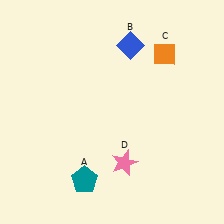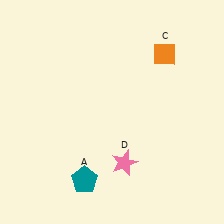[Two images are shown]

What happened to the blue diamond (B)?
The blue diamond (B) was removed in Image 2. It was in the top-right area of Image 1.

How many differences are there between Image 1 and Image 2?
There is 1 difference between the two images.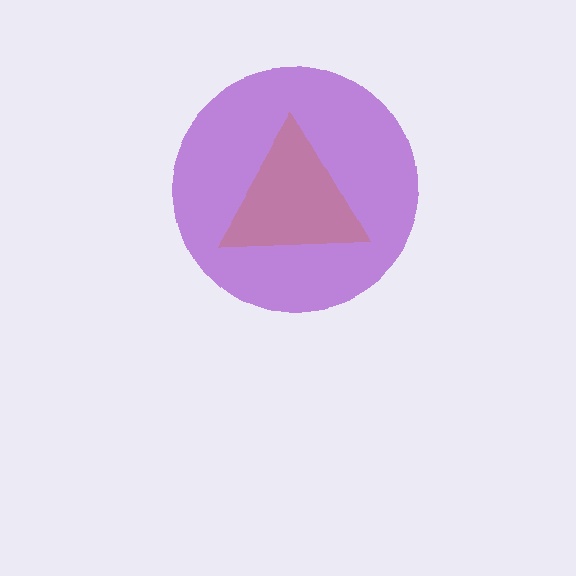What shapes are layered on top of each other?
The layered shapes are: a yellow triangle, a purple circle.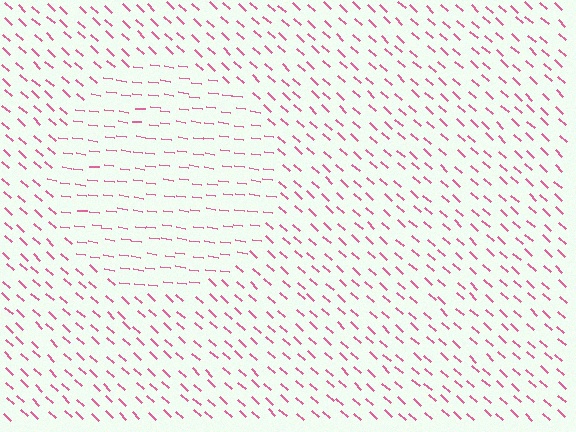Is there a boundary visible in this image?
Yes, there is a texture boundary formed by a change in line orientation.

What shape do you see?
I see a circle.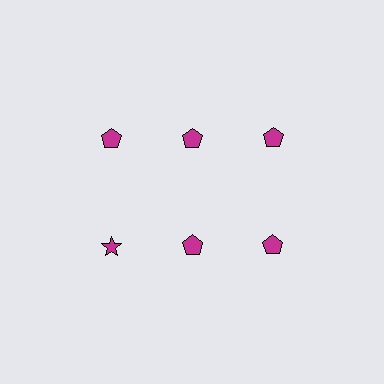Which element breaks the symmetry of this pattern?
The magenta star in the second row, leftmost column breaks the symmetry. All other shapes are magenta pentagons.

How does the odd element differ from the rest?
It has a different shape: star instead of pentagon.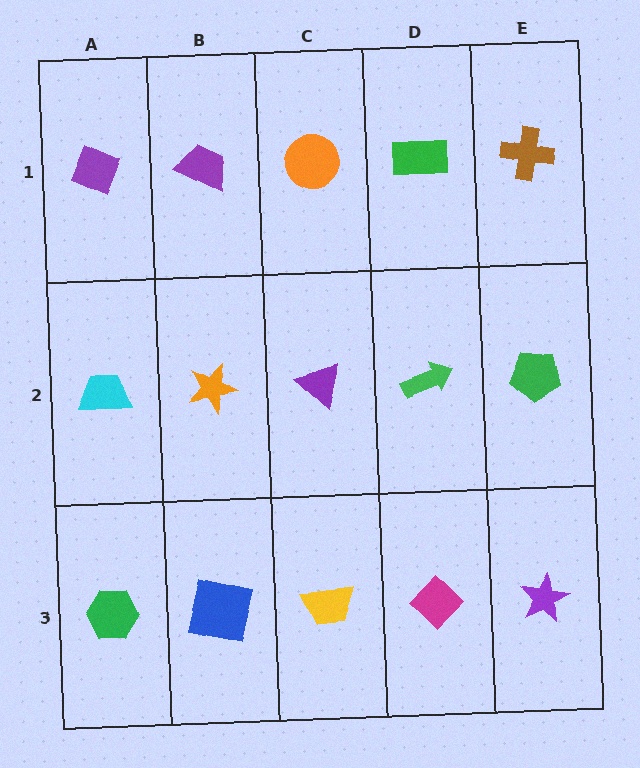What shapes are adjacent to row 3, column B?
An orange star (row 2, column B), a green hexagon (row 3, column A), a yellow trapezoid (row 3, column C).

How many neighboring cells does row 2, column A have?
3.